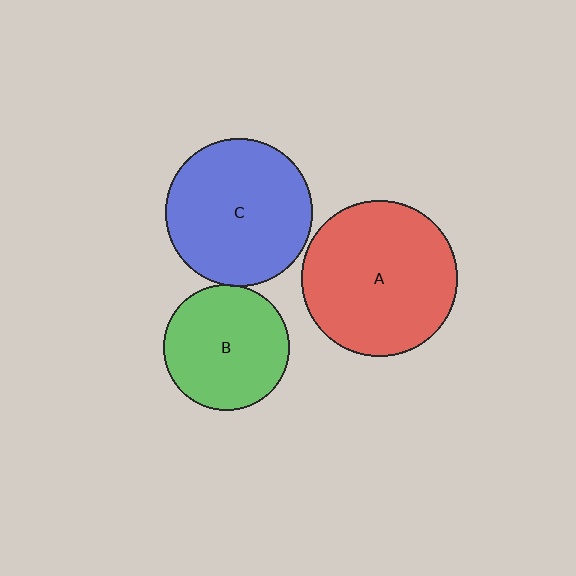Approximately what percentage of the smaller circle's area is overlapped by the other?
Approximately 5%.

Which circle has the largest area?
Circle A (red).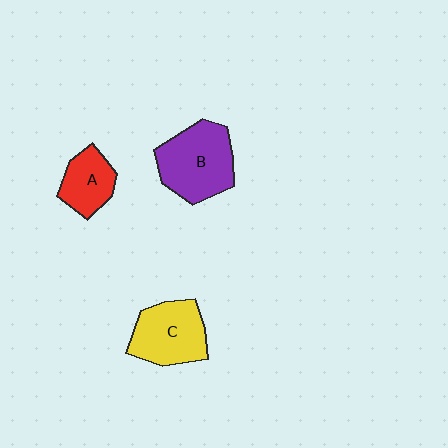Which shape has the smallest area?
Shape A (red).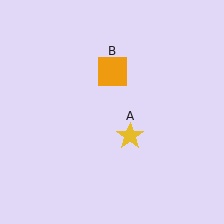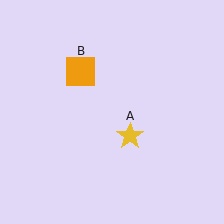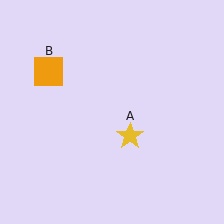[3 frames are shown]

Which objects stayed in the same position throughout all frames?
Yellow star (object A) remained stationary.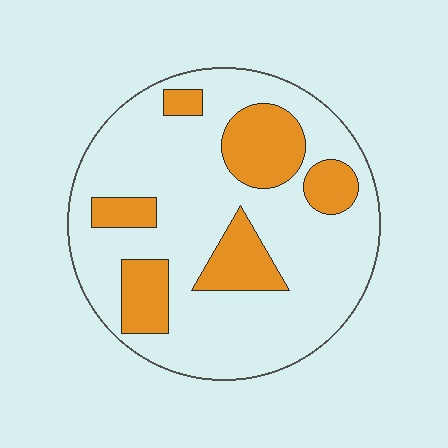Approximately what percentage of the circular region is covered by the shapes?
Approximately 25%.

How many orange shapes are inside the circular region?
6.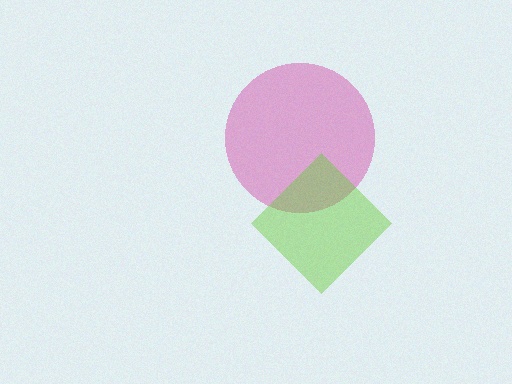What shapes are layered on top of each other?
The layered shapes are: a magenta circle, a lime diamond.